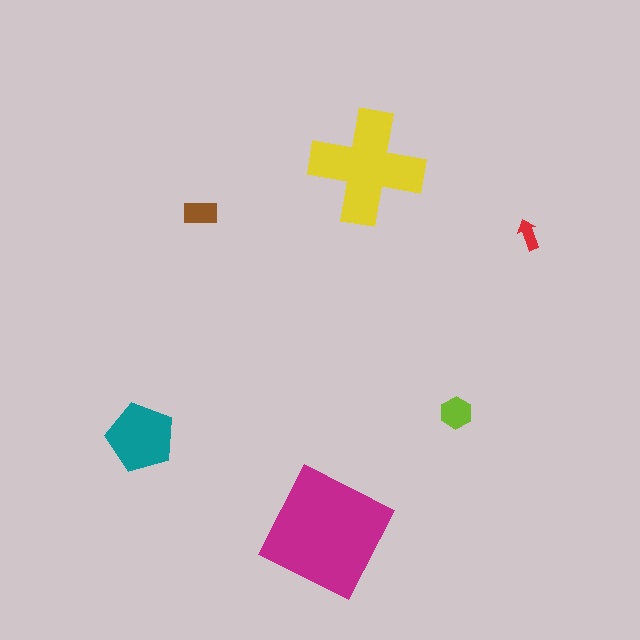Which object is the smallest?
The red arrow.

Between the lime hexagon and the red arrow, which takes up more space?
The lime hexagon.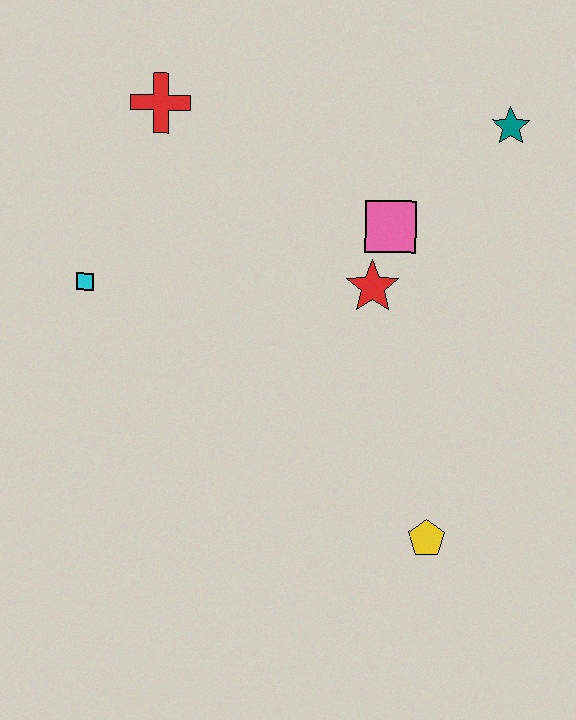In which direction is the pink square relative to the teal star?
The pink square is to the left of the teal star.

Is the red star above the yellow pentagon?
Yes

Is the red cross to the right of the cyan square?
Yes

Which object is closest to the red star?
The pink square is closest to the red star.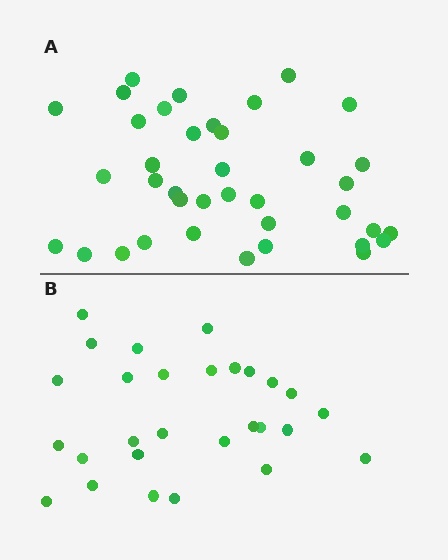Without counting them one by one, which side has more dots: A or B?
Region A (the top region) has more dots.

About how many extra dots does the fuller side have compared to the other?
Region A has roughly 10 or so more dots than region B.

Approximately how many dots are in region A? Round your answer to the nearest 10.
About 40 dots. (The exact count is 38, which rounds to 40.)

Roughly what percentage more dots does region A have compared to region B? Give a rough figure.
About 35% more.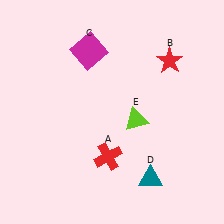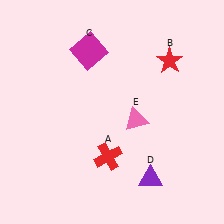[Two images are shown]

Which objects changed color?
D changed from teal to purple. E changed from lime to pink.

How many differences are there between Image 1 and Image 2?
There are 2 differences between the two images.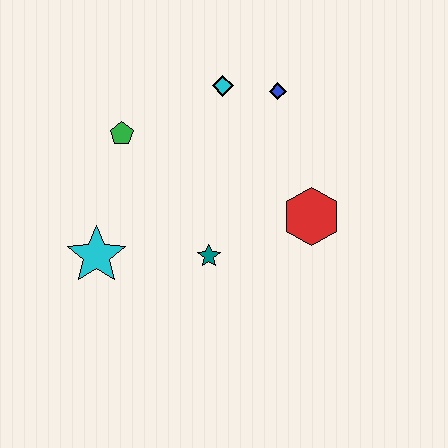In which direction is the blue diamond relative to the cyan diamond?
The blue diamond is to the right of the cyan diamond.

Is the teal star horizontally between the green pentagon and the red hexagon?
Yes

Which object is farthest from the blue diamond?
The cyan star is farthest from the blue diamond.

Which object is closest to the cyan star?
The teal star is closest to the cyan star.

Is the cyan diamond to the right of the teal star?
Yes